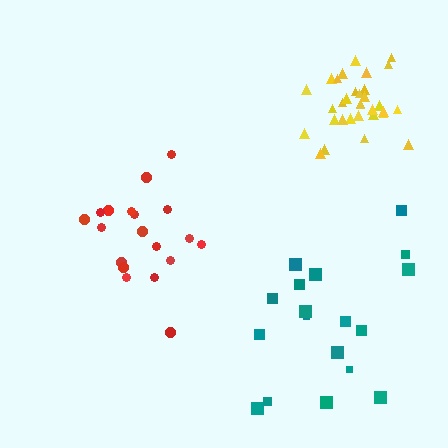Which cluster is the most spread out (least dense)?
Teal.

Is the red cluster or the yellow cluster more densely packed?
Yellow.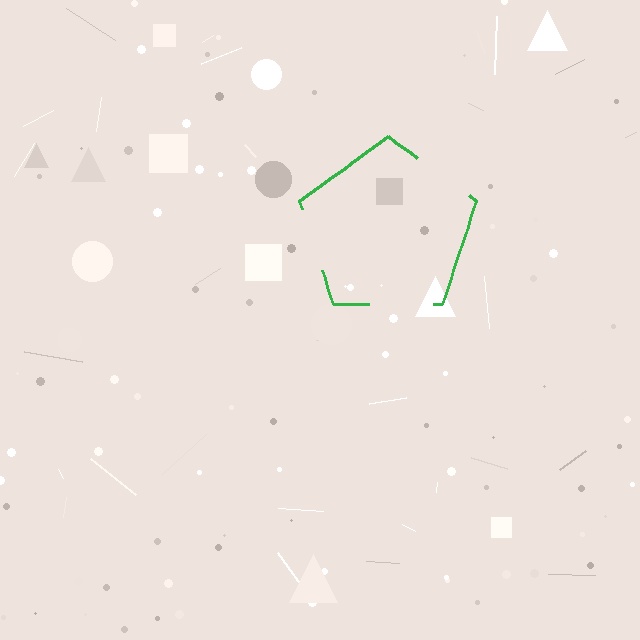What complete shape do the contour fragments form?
The contour fragments form a pentagon.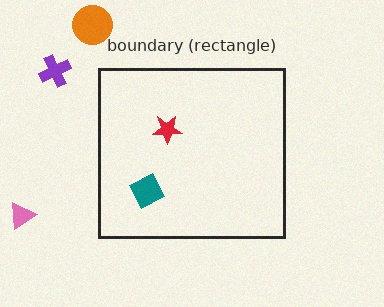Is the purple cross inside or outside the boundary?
Outside.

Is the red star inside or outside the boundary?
Inside.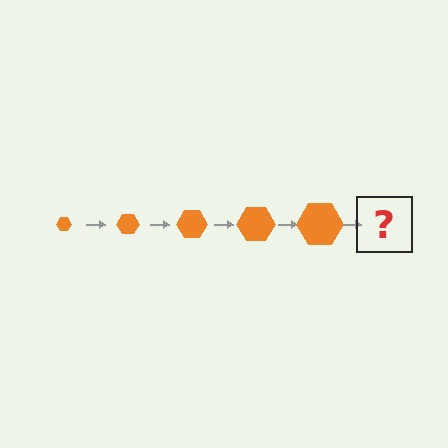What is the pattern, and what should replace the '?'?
The pattern is that the hexagon gets progressively larger each step. The '?' should be an orange hexagon, larger than the previous one.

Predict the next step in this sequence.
The next step is an orange hexagon, larger than the previous one.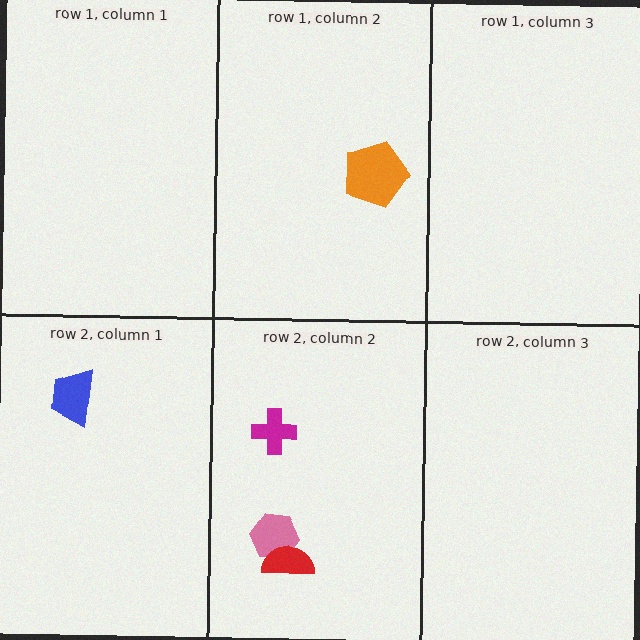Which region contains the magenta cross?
The row 2, column 2 region.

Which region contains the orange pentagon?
The row 1, column 2 region.